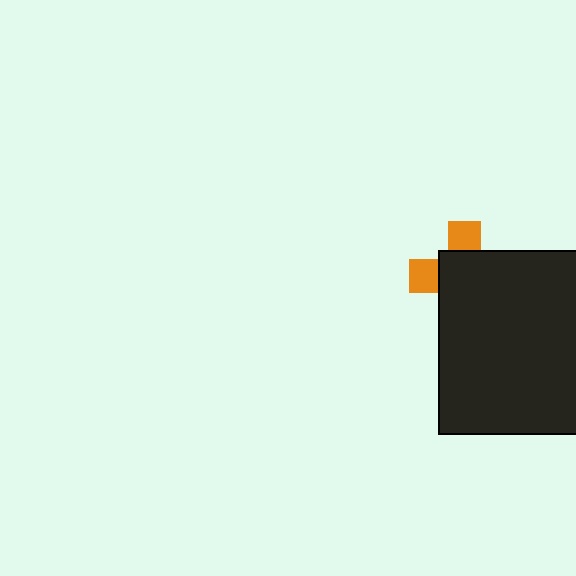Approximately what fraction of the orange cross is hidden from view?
Roughly 70% of the orange cross is hidden behind the black square.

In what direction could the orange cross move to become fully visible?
The orange cross could move toward the upper-left. That would shift it out from behind the black square entirely.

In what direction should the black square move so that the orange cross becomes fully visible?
The black square should move toward the lower-right. That is the shortest direction to clear the overlap and leave the orange cross fully visible.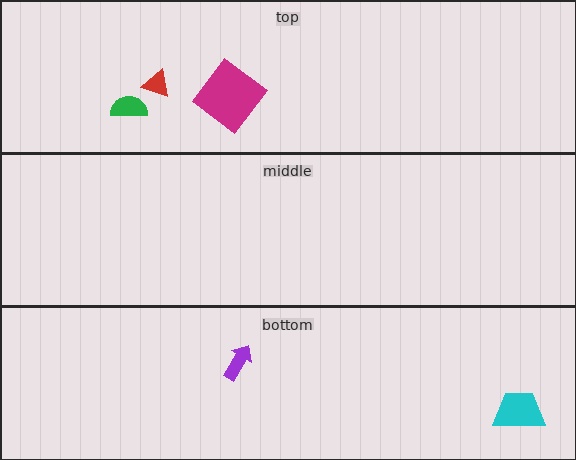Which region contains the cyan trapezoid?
The bottom region.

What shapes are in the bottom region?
The purple arrow, the cyan trapezoid.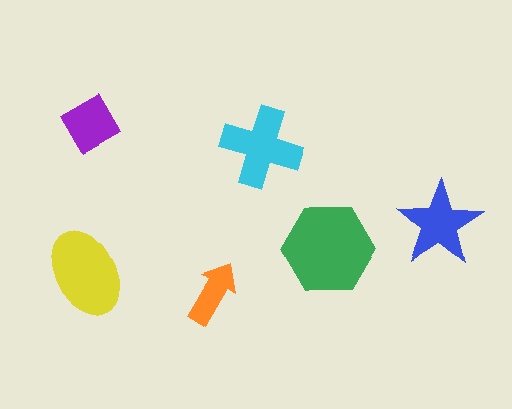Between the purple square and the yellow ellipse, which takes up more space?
The yellow ellipse.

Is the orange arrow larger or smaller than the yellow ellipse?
Smaller.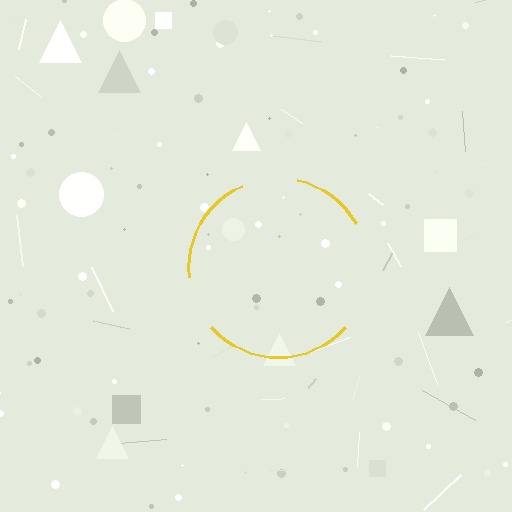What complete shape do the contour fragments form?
The contour fragments form a circle.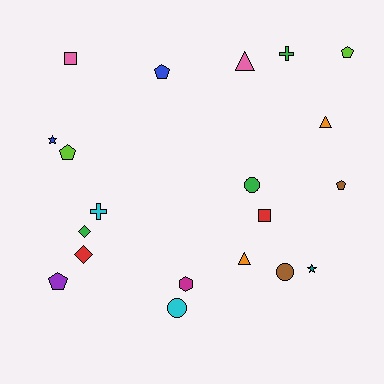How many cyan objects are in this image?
There are 2 cyan objects.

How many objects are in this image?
There are 20 objects.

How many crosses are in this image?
There are 2 crosses.